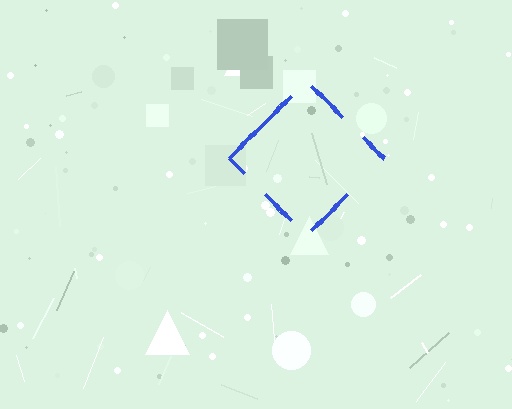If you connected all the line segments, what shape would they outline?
They would outline a diamond.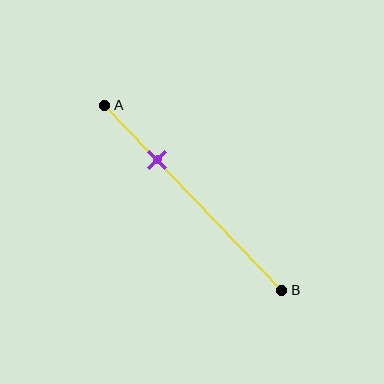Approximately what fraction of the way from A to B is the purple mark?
The purple mark is approximately 30% of the way from A to B.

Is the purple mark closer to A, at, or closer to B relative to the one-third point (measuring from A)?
The purple mark is closer to point A than the one-third point of segment AB.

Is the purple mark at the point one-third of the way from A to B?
No, the mark is at about 30% from A, not at the 33% one-third point.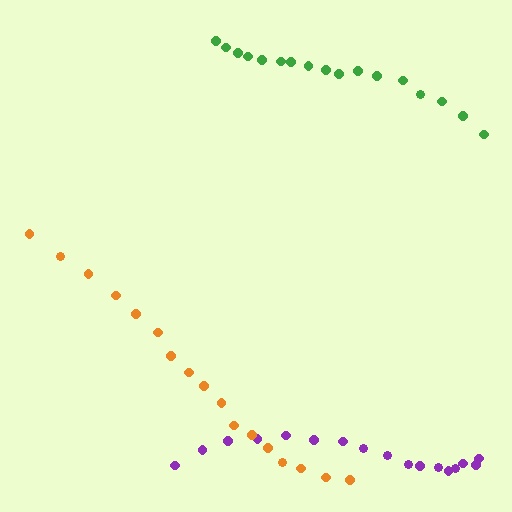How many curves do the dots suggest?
There are 3 distinct paths.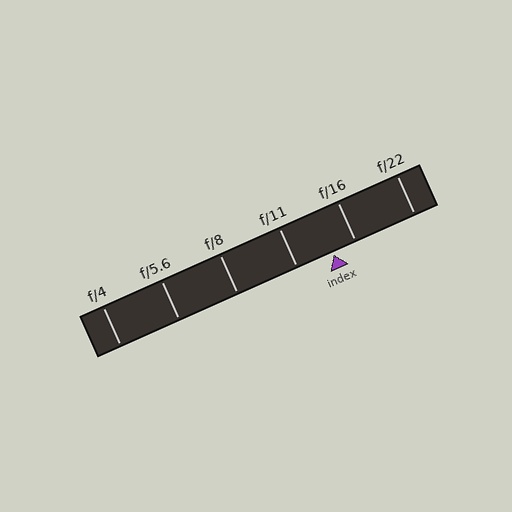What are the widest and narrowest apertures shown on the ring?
The widest aperture shown is f/4 and the narrowest is f/22.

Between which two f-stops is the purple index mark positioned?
The index mark is between f/11 and f/16.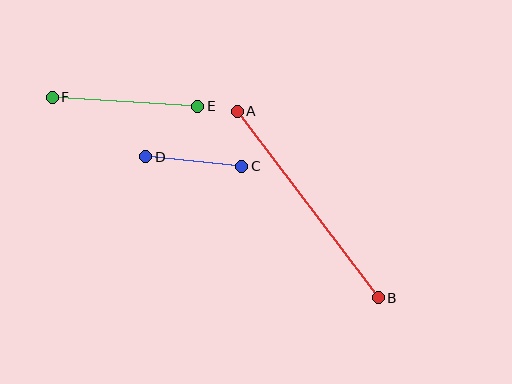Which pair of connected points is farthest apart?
Points A and B are farthest apart.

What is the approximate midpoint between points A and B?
The midpoint is at approximately (308, 205) pixels.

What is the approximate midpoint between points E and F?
The midpoint is at approximately (125, 102) pixels.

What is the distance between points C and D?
The distance is approximately 97 pixels.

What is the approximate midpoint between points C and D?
The midpoint is at approximately (194, 161) pixels.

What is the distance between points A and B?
The distance is approximately 234 pixels.